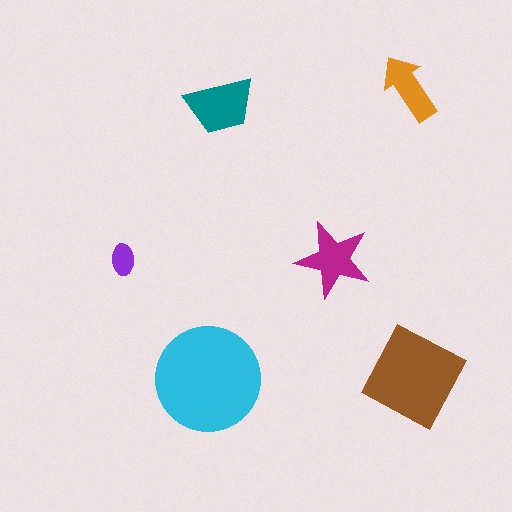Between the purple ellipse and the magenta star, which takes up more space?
The magenta star.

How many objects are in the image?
There are 6 objects in the image.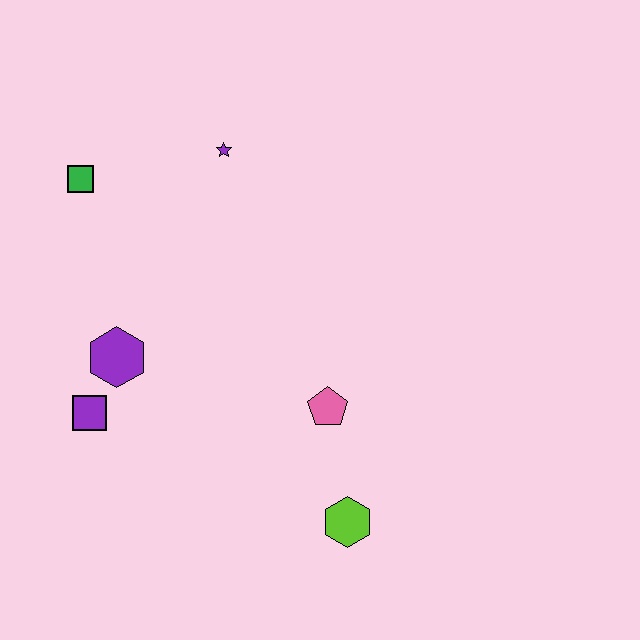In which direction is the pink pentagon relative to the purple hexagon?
The pink pentagon is to the right of the purple hexagon.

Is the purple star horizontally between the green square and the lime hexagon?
Yes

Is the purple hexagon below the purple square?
No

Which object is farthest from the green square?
The lime hexagon is farthest from the green square.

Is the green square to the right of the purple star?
No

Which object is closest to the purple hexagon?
The purple square is closest to the purple hexagon.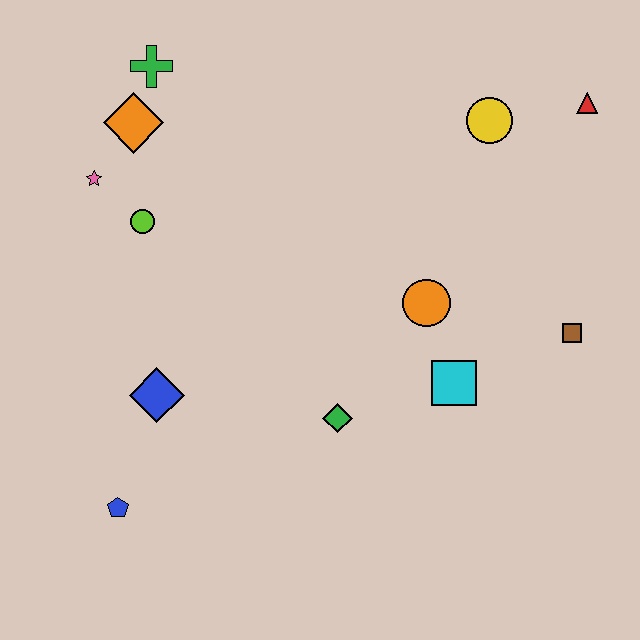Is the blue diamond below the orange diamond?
Yes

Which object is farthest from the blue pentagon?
The red triangle is farthest from the blue pentagon.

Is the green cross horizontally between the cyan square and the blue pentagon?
Yes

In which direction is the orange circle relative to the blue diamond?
The orange circle is to the right of the blue diamond.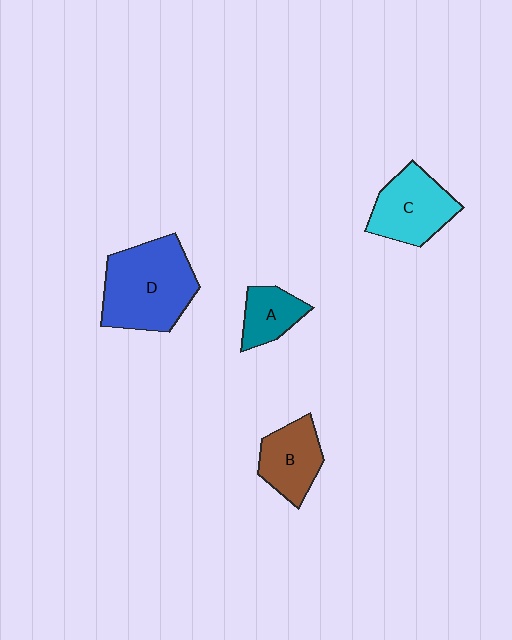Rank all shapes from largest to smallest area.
From largest to smallest: D (blue), C (cyan), B (brown), A (teal).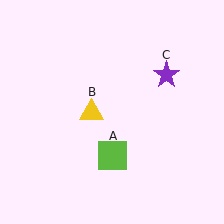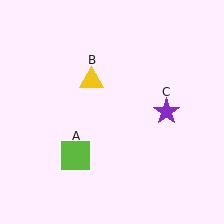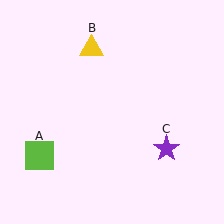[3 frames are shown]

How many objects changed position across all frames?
3 objects changed position: lime square (object A), yellow triangle (object B), purple star (object C).